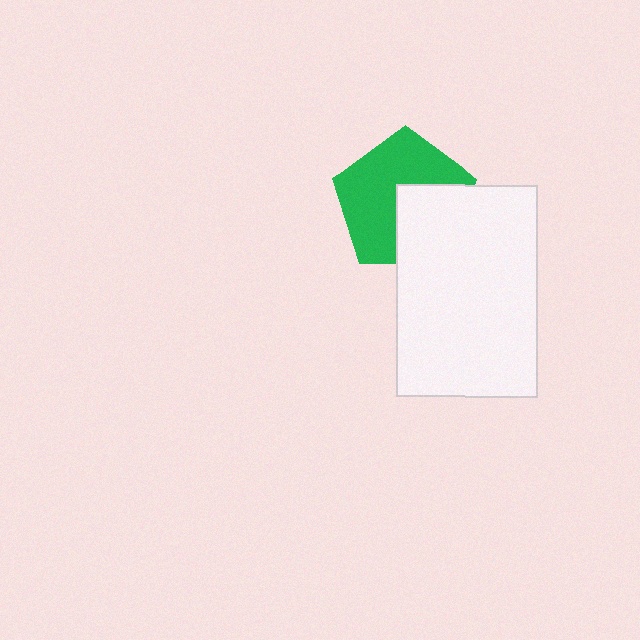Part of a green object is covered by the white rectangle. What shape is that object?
It is a pentagon.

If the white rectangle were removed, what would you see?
You would see the complete green pentagon.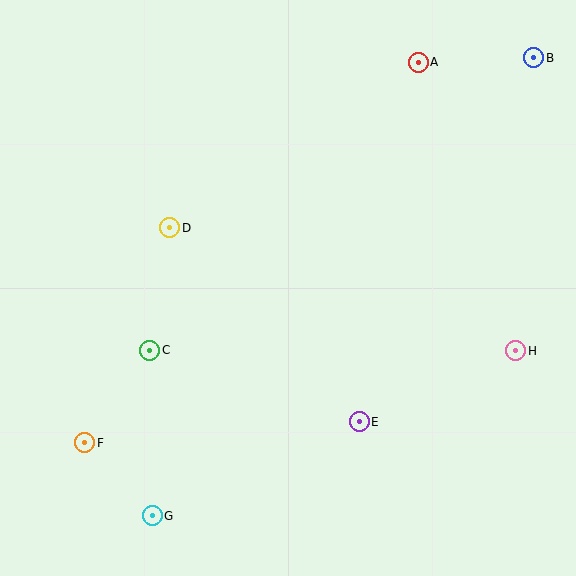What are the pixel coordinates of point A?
Point A is at (418, 62).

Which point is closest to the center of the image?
Point D at (170, 228) is closest to the center.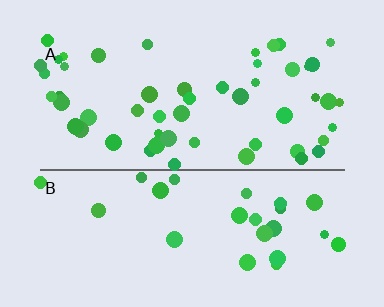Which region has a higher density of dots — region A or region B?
A (the top).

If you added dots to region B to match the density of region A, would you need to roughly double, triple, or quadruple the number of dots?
Approximately double.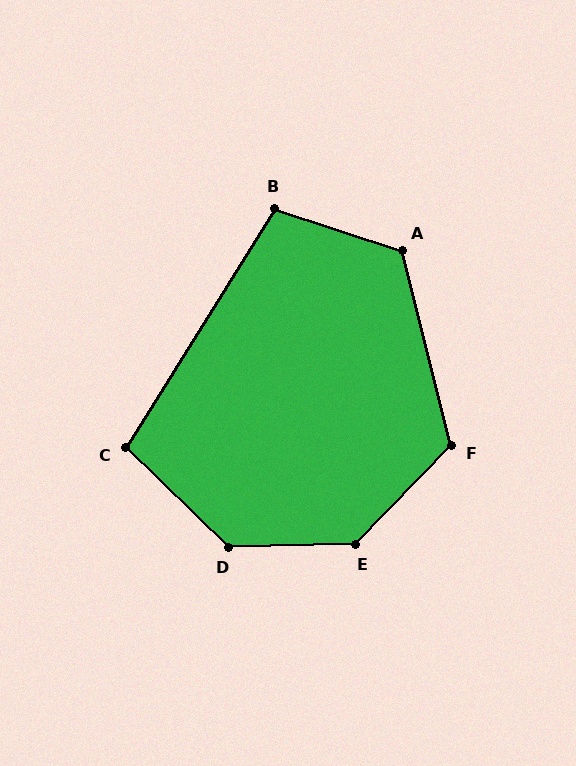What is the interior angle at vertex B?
Approximately 104 degrees (obtuse).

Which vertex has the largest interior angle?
E, at approximately 136 degrees.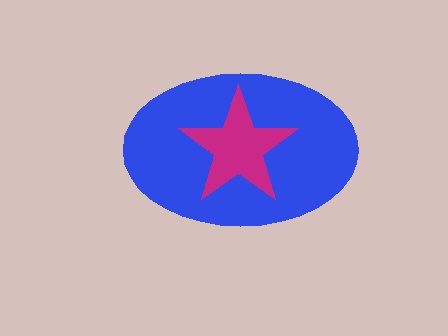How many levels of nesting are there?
2.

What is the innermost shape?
The magenta star.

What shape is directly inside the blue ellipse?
The magenta star.